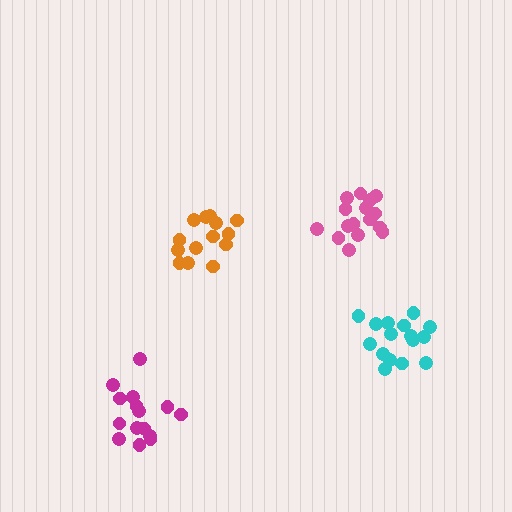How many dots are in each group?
Group 1: 16 dots, Group 2: 14 dots, Group 3: 16 dots, Group 4: 15 dots (61 total).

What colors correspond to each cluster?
The clusters are colored: cyan, orange, pink, magenta.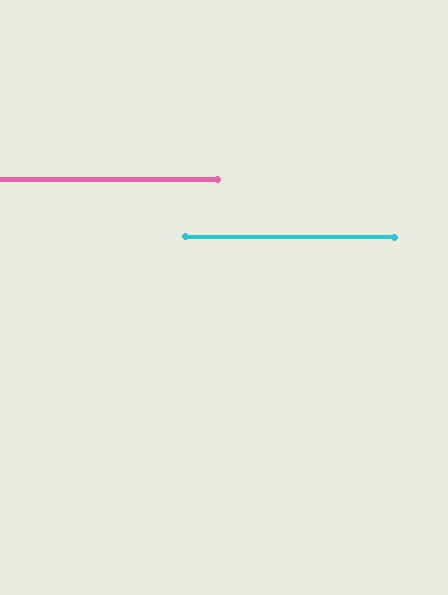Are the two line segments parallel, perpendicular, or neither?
Parallel — their directions differ by only 0.2°.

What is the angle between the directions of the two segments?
Approximately 0 degrees.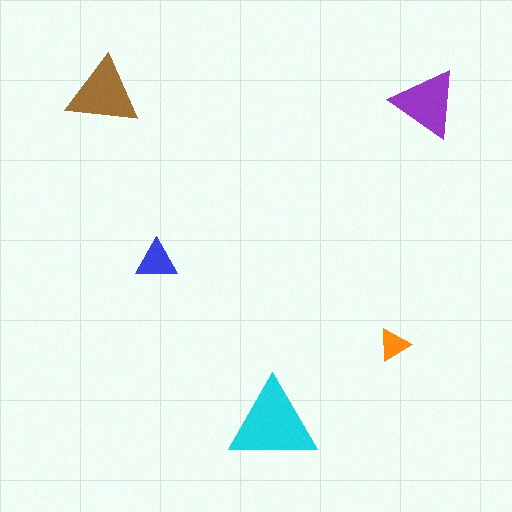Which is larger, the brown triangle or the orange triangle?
The brown one.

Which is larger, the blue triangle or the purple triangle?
The purple one.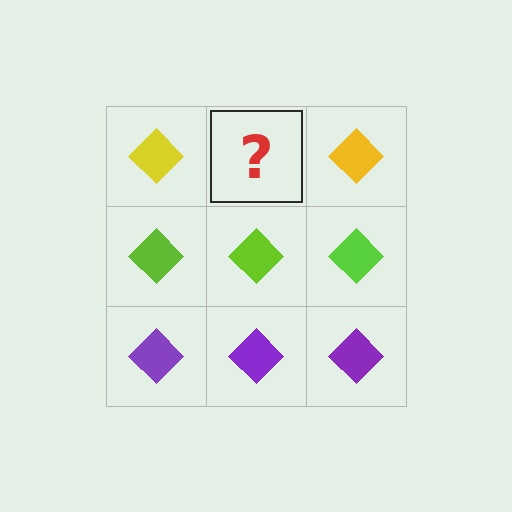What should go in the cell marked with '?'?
The missing cell should contain a yellow diamond.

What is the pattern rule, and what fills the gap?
The rule is that each row has a consistent color. The gap should be filled with a yellow diamond.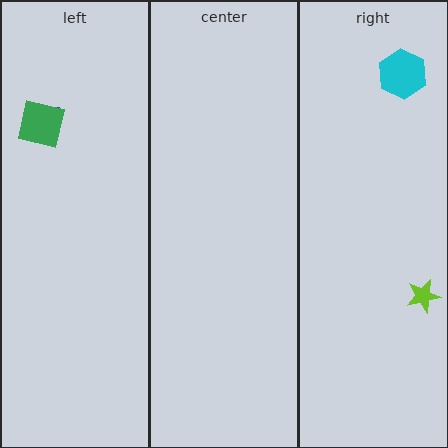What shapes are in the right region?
The lime star, the cyan hexagon.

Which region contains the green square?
The left region.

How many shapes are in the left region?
2.